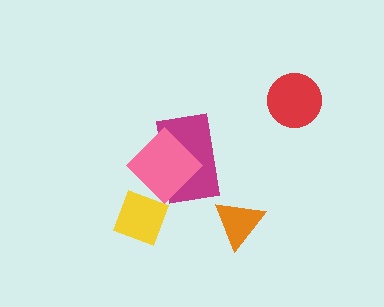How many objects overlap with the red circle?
0 objects overlap with the red circle.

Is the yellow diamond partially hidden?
No, no other shape covers it.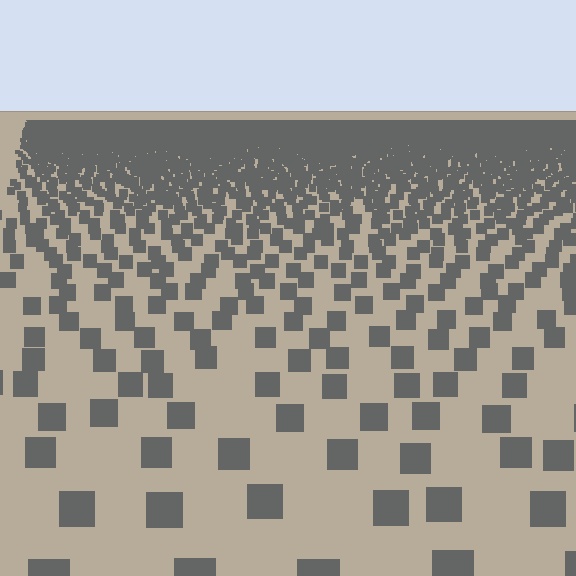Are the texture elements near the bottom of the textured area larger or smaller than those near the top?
Larger. Near the bottom, elements are closer to the viewer and appear at a bigger on-screen size.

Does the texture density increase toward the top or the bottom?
Density increases toward the top.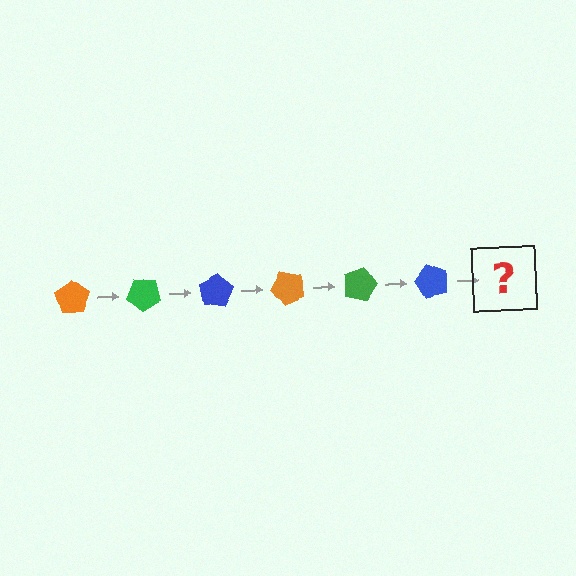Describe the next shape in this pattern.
It should be an orange pentagon, rotated 240 degrees from the start.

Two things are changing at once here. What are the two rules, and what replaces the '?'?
The two rules are that it rotates 40 degrees each step and the color cycles through orange, green, and blue. The '?' should be an orange pentagon, rotated 240 degrees from the start.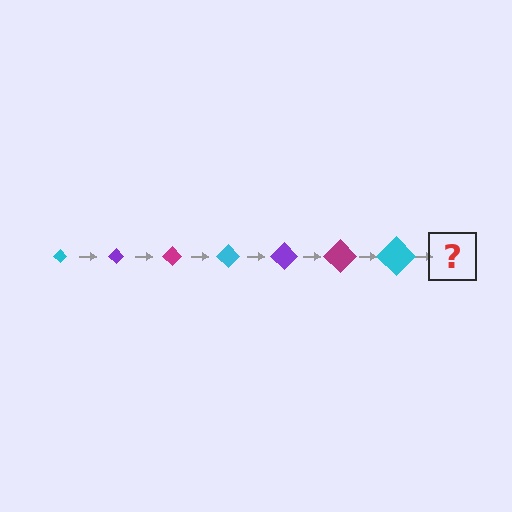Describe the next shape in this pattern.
It should be a purple diamond, larger than the previous one.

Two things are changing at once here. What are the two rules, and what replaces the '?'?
The two rules are that the diamond grows larger each step and the color cycles through cyan, purple, and magenta. The '?' should be a purple diamond, larger than the previous one.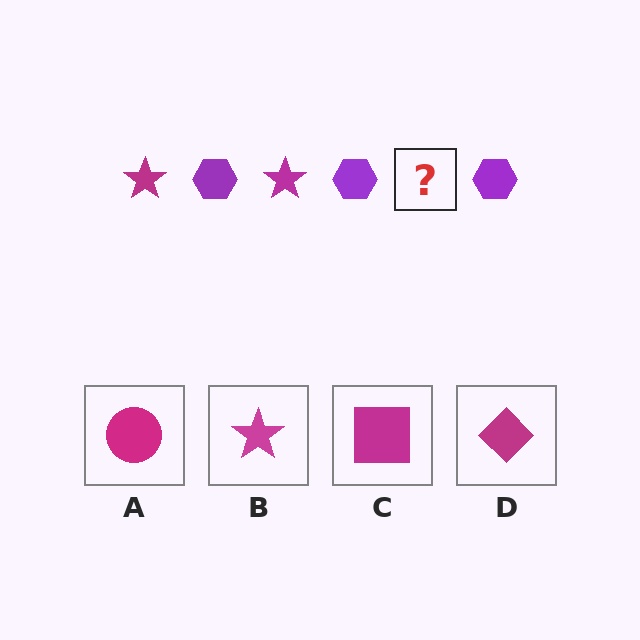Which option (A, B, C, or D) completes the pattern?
B.